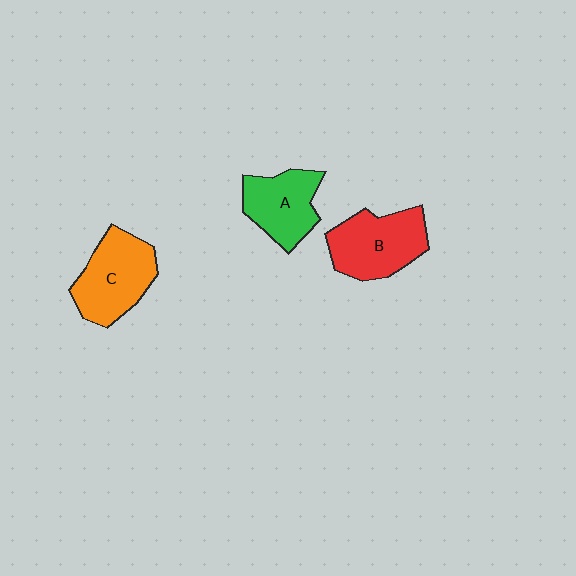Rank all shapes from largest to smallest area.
From largest to smallest: C (orange), B (red), A (green).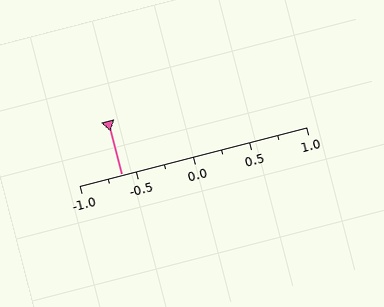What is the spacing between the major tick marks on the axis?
The major ticks are spaced 0.5 apart.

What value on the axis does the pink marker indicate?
The marker indicates approximately -0.62.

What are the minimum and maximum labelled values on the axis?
The axis runs from -1.0 to 1.0.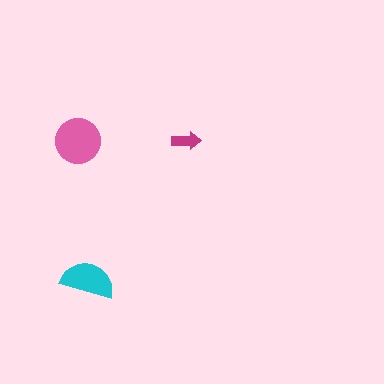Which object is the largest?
The pink circle.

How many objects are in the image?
There are 3 objects in the image.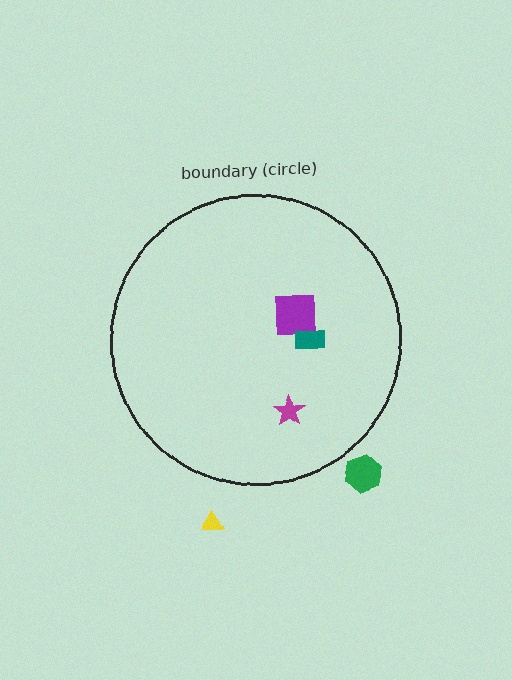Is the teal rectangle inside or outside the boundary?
Inside.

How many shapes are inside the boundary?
3 inside, 2 outside.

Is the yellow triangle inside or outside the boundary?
Outside.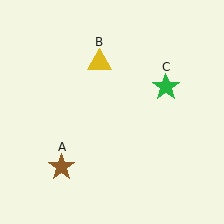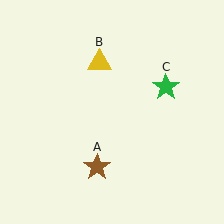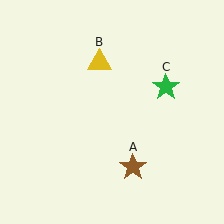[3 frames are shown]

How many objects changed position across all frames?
1 object changed position: brown star (object A).